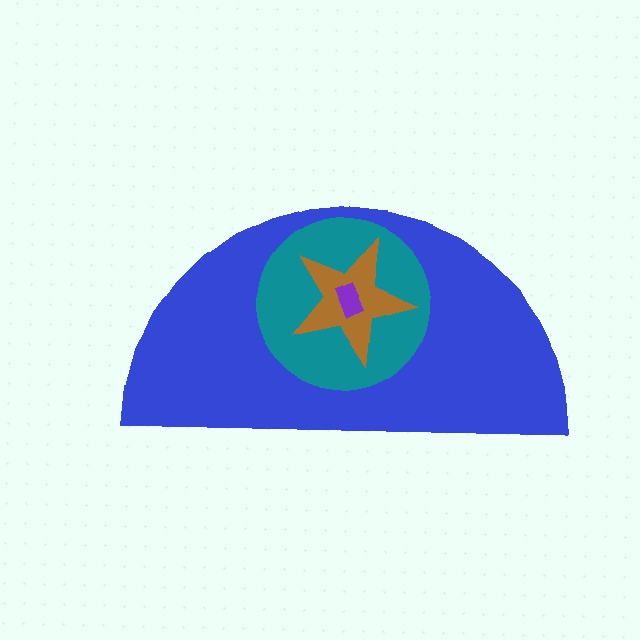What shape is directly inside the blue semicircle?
The teal circle.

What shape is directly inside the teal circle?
The brown star.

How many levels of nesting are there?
4.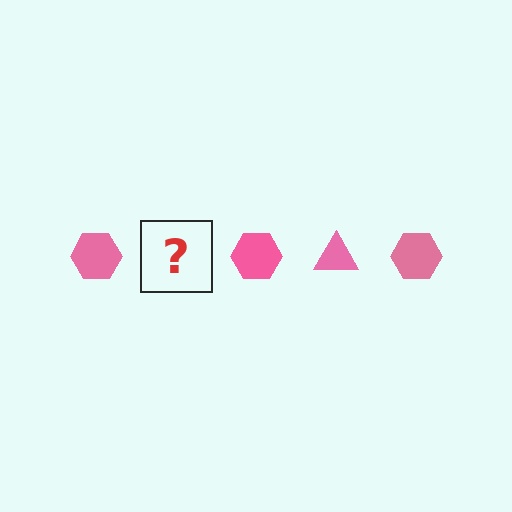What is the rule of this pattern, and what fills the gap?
The rule is that the pattern cycles through hexagon, triangle shapes in pink. The gap should be filled with a pink triangle.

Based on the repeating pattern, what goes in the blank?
The blank should be a pink triangle.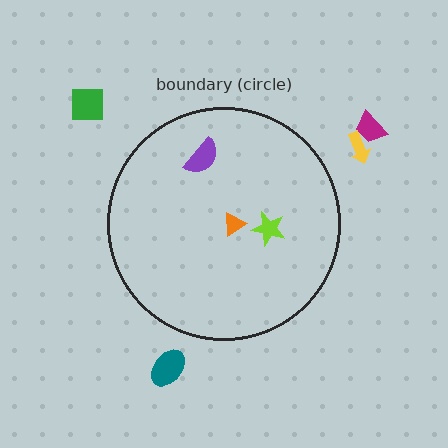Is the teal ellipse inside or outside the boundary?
Outside.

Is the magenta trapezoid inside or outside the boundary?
Outside.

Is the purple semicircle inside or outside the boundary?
Inside.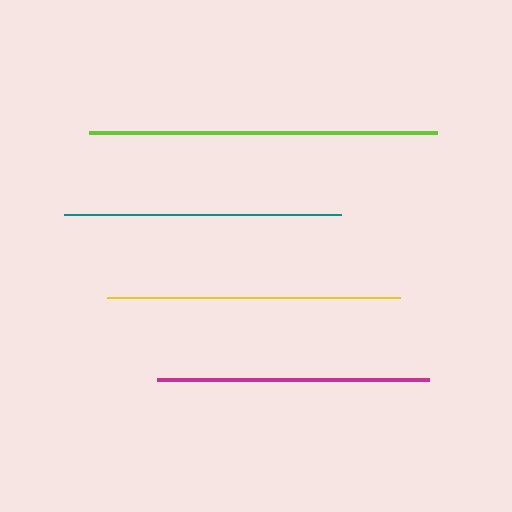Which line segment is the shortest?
The magenta line is the shortest at approximately 271 pixels.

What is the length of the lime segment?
The lime segment is approximately 348 pixels long.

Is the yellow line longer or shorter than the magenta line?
The yellow line is longer than the magenta line.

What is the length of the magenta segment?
The magenta segment is approximately 271 pixels long.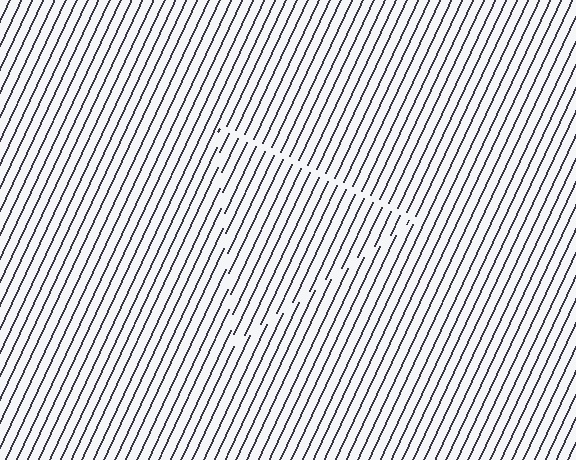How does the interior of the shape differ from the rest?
The interior of the shape contains the same grating, shifted by half a period — the contour is defined by the phase discontinuity where line-ends from the inner and outer gratings abut.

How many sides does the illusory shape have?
3 sides — the line-ends trace a triangle.